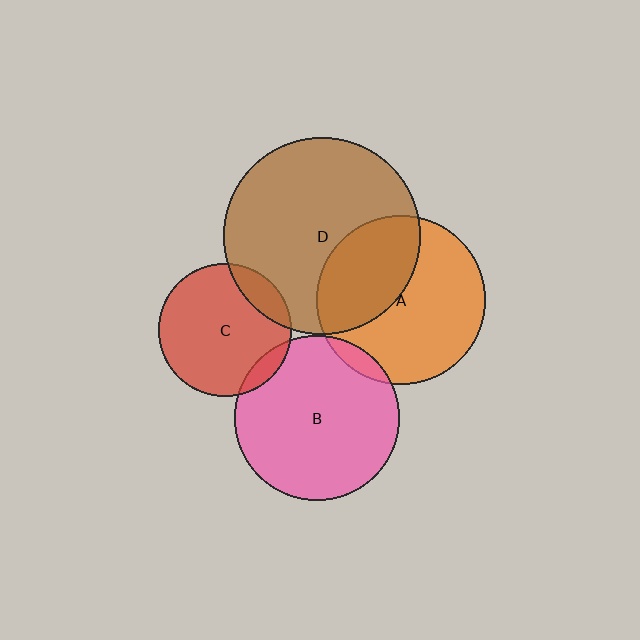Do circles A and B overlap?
Yes.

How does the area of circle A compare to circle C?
Approximately 1.6 times.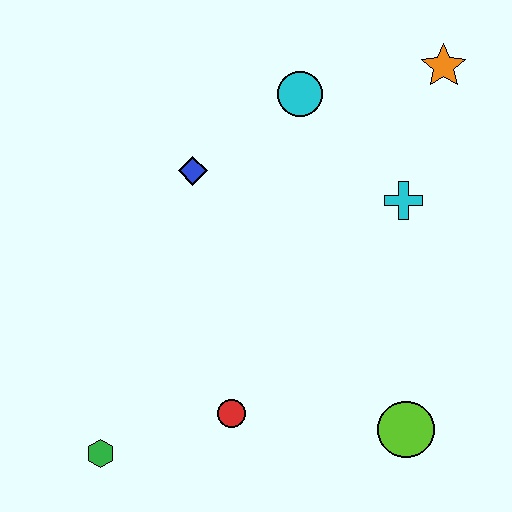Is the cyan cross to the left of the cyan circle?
No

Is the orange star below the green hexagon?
No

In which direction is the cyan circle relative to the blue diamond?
The cyan circle is to the right of the blue diamond.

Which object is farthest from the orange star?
The green hexagon is farthest from the orange star.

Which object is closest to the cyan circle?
The blue diamond is closest to the cyan circle.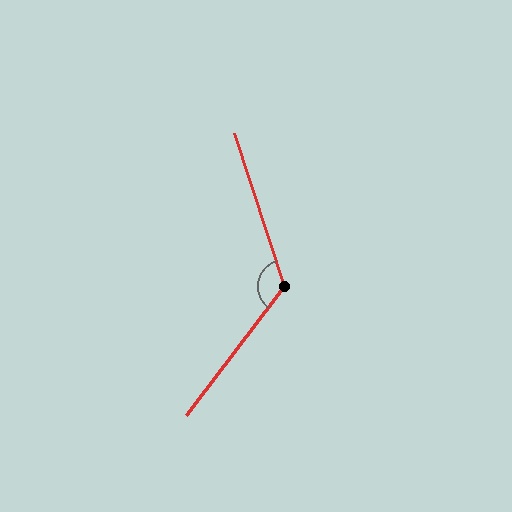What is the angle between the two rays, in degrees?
Approximately 125 degrees.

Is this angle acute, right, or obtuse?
It is obtuse.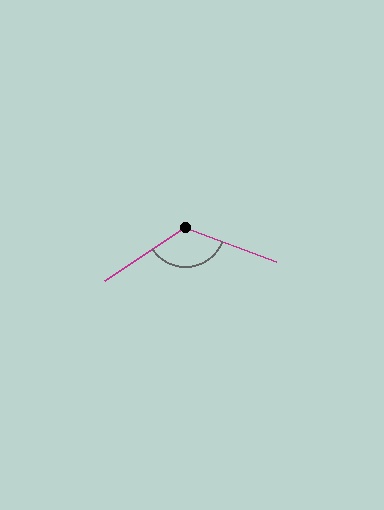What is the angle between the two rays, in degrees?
Approximately 126 degrees.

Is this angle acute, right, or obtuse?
It is obtuse.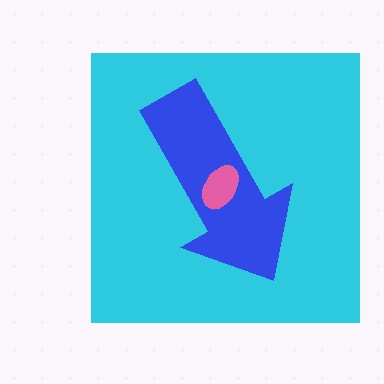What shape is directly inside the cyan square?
The blue arrow.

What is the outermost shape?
The cyan square.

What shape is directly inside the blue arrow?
The pink ellipse.